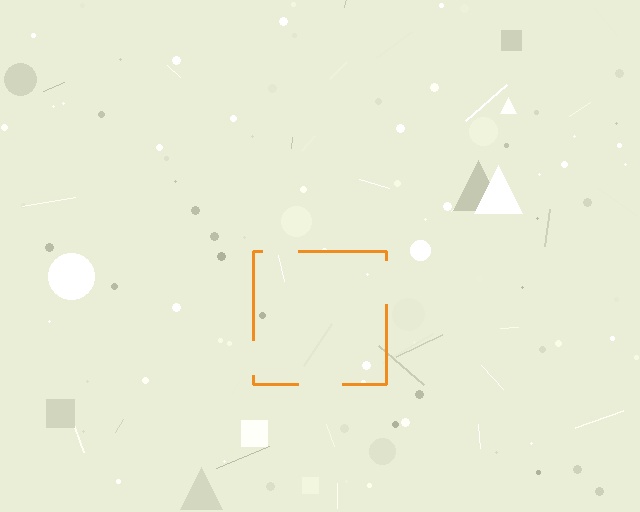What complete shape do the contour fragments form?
The contour fragments form a square.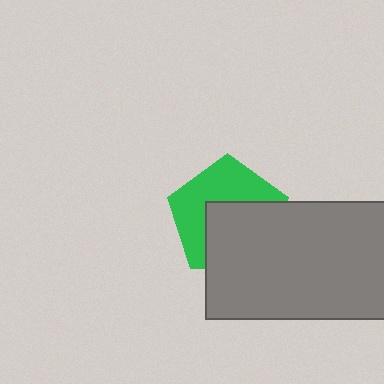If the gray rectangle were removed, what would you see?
You would see the complete green pentagon.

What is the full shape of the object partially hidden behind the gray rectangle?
The partially hidden object is a green pentagon.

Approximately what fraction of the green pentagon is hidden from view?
Roughly 49% of the green pentagon is hidden behind the gray rectangle.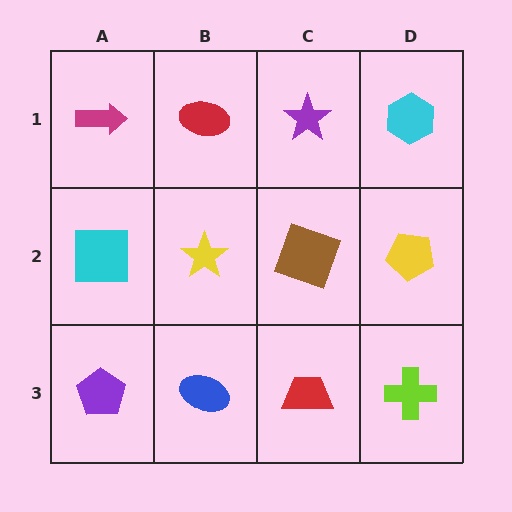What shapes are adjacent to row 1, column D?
A yellow pentagon (row 2, column D), a purple star (row 1, column C).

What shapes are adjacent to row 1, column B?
A yellow star (row 2, column B), a magenta arrow (row 1, column A), a purple star (row 1, column C).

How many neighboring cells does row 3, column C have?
3.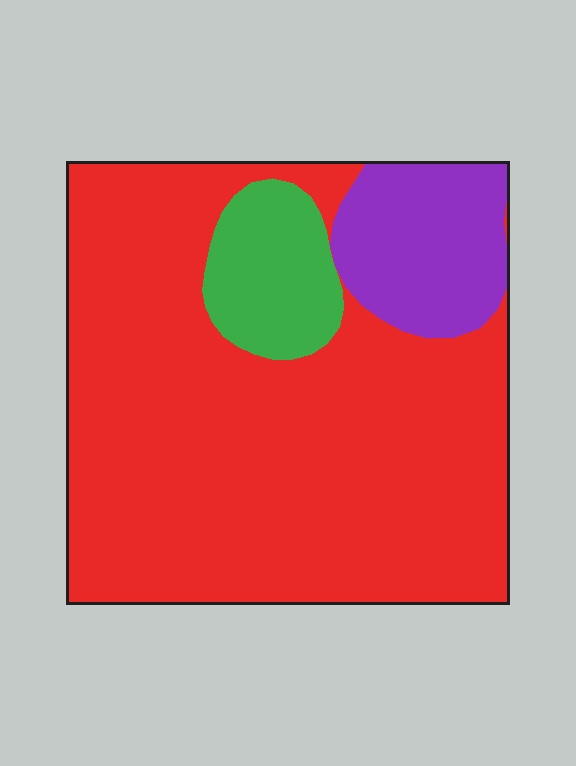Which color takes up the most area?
Red, at roughly 75%.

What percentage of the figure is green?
Green takes up less than a sixth of the figure.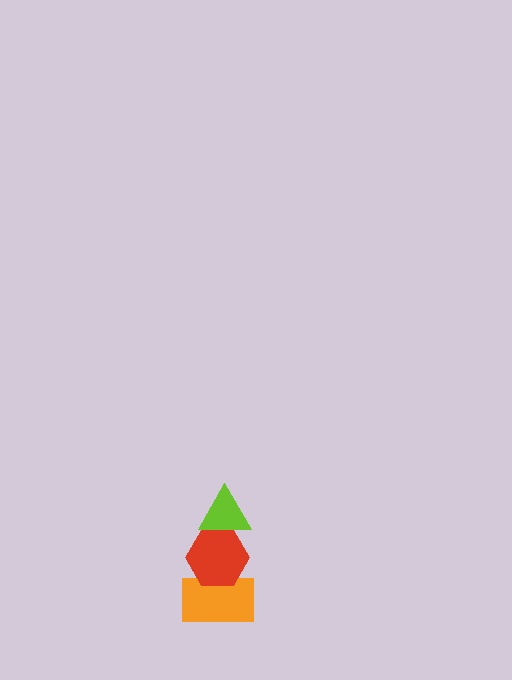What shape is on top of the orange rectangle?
The red hexagon is on top of the orange rectangle.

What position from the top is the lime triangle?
The lime triangle is 1st from the top.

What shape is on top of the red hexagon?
The lime triangle is on top of the red hexagon.